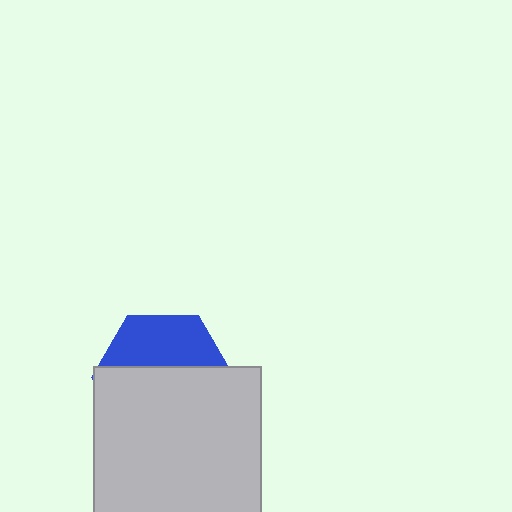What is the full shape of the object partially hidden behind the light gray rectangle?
The partially hidden object is a blue hexagon.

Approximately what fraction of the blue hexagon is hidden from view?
Roughly 62% of the blue hexagon is hidden behind the light gray rectangle.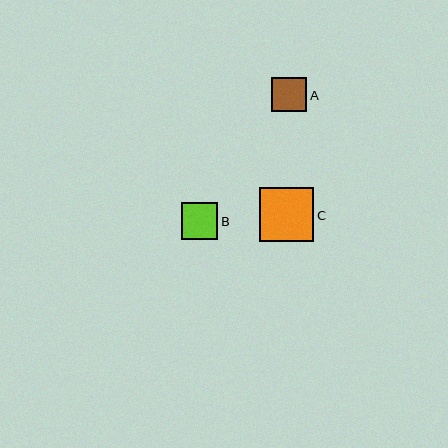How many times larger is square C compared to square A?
Square C is approximately 1.6 times the size of square A.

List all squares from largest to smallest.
From largest to smallest: C, B, A.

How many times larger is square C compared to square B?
Square C is approximately 1.5 times the size of square B.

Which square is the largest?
Square C is the largest with a size of approximately 54 pixels.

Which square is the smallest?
Square A is the smallest with a size of approximately 35 pixels.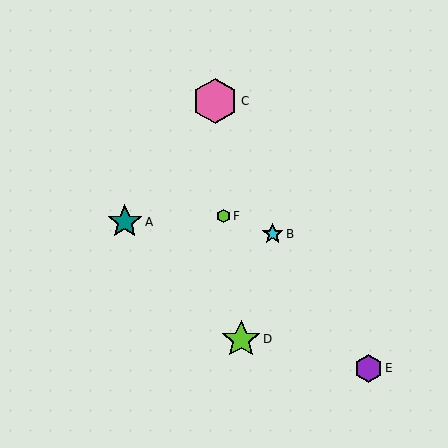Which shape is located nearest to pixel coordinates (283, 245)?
The cyan star (labeled B) at (273, 234) is nearest to that location.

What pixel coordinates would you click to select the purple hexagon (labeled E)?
Click at (369, 368) to select the purple hexagon E.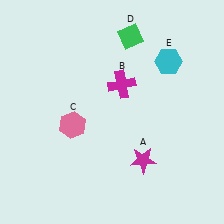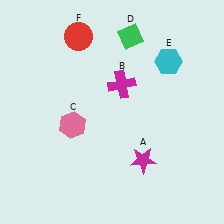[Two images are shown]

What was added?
A red circle (F) was added in Image 2.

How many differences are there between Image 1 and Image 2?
There is 1 difference between the two images.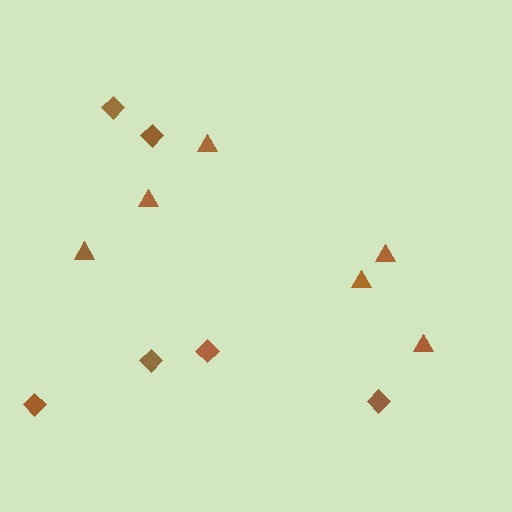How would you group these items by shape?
There are 2 groups: one group of diamonds (6) and one group of triangles (6).